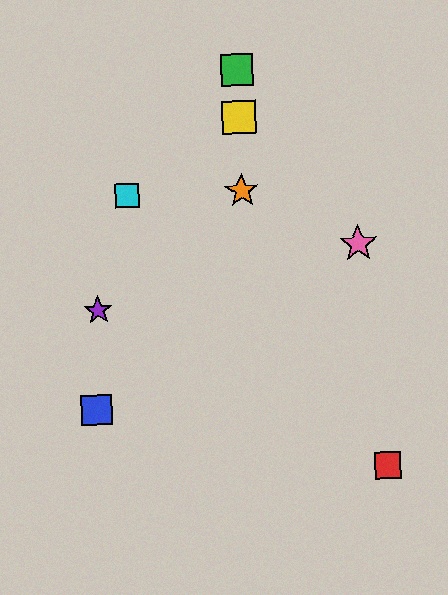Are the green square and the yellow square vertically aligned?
Yes, both are at x≈237.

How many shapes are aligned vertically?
3 shapes (the green square, the yellow square, the orange star) are aligned vertically.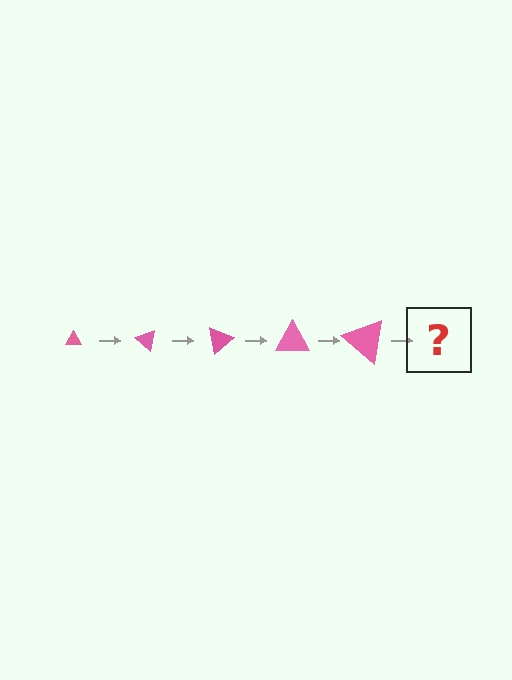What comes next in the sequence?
The next element should be a triangle, larger than the previous one and rotated 200 degrees from the start.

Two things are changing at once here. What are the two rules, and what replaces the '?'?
The two rules are that the triangle grows larger each step and it rotates 40 degrees each step. The '?' should be a triangle, larger than the previous one and rotated 200 degrees from the start.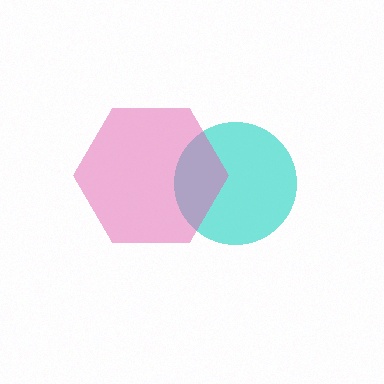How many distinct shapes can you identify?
There are 2 distinct shapes: a cyan circle, a pink hexagon.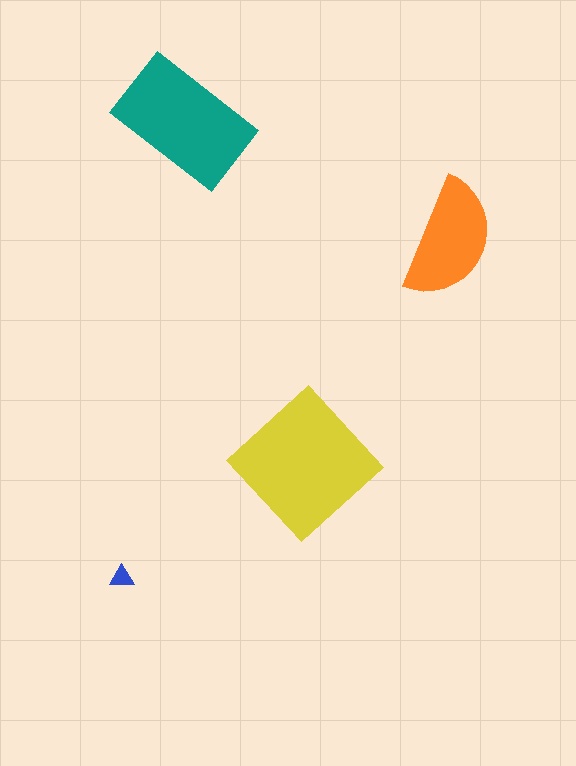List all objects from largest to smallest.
The yellow diamond, the teal rectangle, the orange semicircle, the blue triangle.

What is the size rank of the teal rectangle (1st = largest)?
2nd.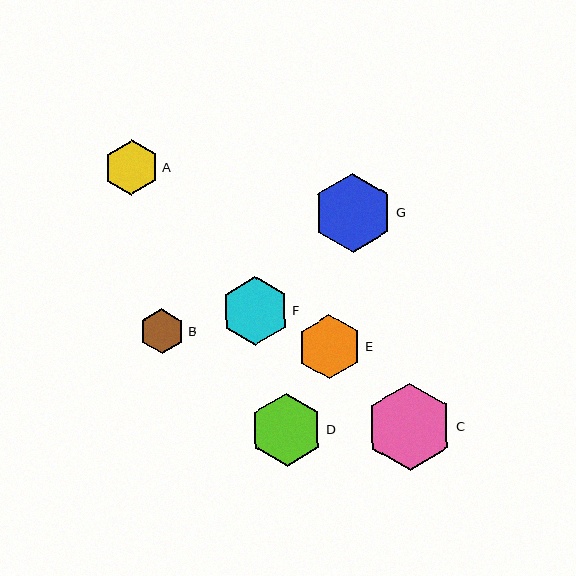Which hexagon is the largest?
Hexagon C is the largest with a size of approximately 87 pixels.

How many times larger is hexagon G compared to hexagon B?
Hexagon G is approximately 1.8 times the size of hexagon B.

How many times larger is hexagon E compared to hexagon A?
Hexagon E is approximately 1.2 times the size of hexagon A.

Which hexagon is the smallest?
Hexagon B is the smallest with a size of approximately 45 pixels.